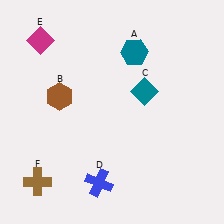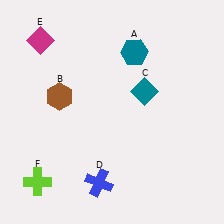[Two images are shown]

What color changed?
The cross (F) changed from brown in Image 1 to lime in Image 2.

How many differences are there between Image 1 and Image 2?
There is 1 difference between the two images.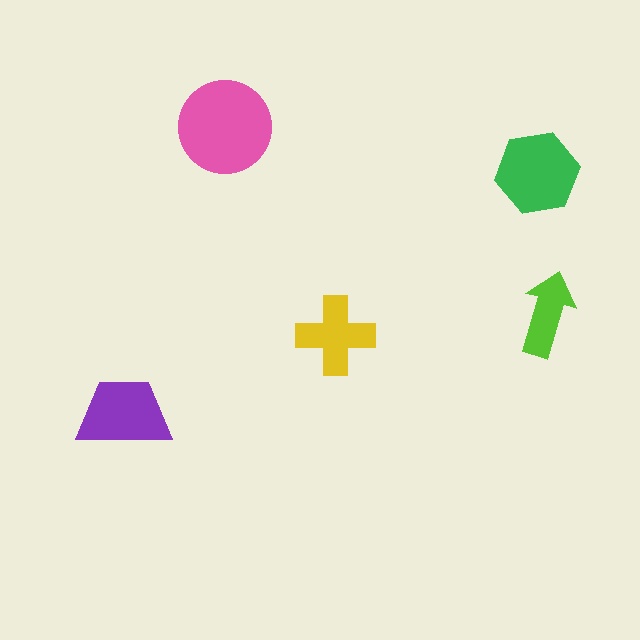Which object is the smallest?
The lime arrow.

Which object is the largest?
The pink circle.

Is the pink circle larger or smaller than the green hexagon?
Larger.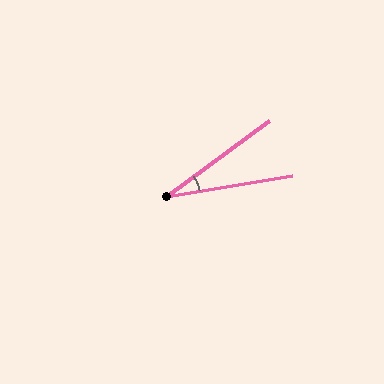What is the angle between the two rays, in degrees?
Approximately 27 degrees.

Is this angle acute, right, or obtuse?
It is acute.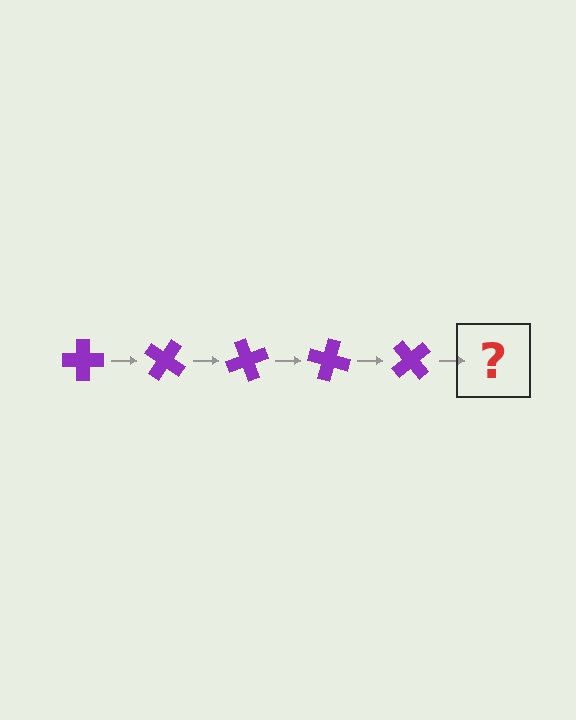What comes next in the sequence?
The next element should be a purple cross rotated 175 degrees.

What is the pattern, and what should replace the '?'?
The pattern is that the cross rotates 35 degrees each step. The '?' should be a purple cross rotated 175 degrees.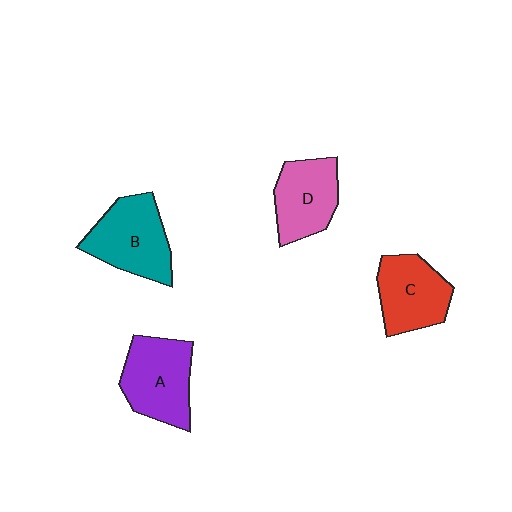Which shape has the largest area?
Shape B (teal).